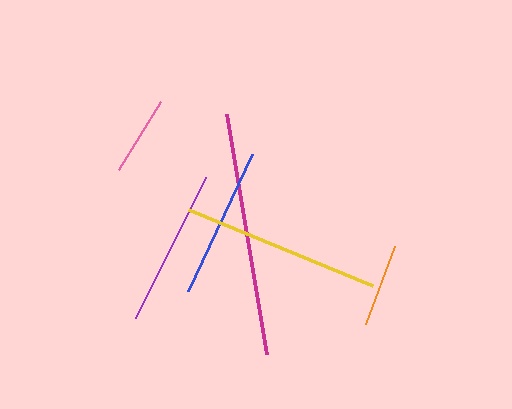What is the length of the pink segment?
The pink segment is approximately 80 pixels long.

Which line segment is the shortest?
The pink line is the shortest at approximately 80 pixels.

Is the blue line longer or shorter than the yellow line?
The yellow line is longer than the blue line.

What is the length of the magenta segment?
The magenta segment is approximately 243 pixels long.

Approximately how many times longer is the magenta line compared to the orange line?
The magenta line is approximately 2.9 times the length of the orange line.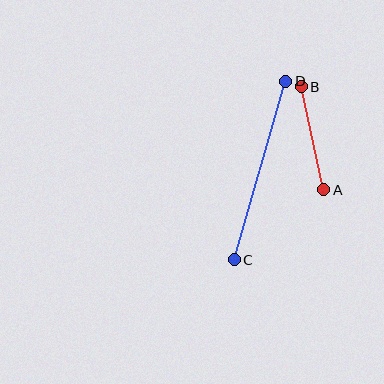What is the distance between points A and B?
The distance is approximately 105 pixels.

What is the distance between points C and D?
The distance is approximately 186 pixels.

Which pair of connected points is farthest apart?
Points C and D are farthest apart.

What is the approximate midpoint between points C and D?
The midpoint is at approximately (260, 171) pixels.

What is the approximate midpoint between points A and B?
The midpoint is at approximately (313, 138) pixels.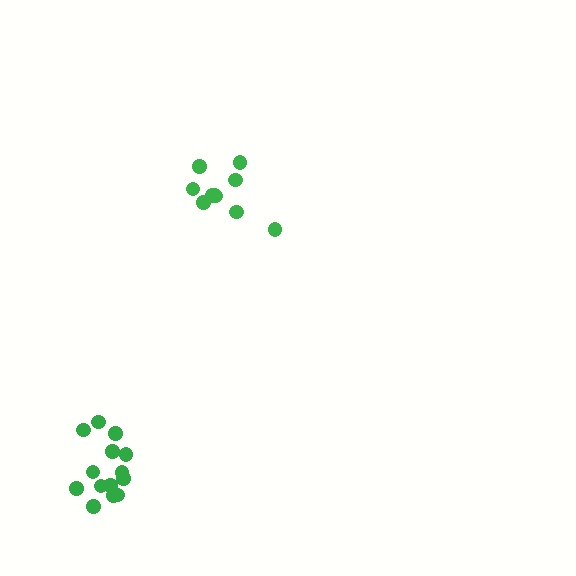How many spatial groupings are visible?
There are 2 spatial groupings.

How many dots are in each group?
Group 1: 14 dots, Group 2: 10 dots (24 total).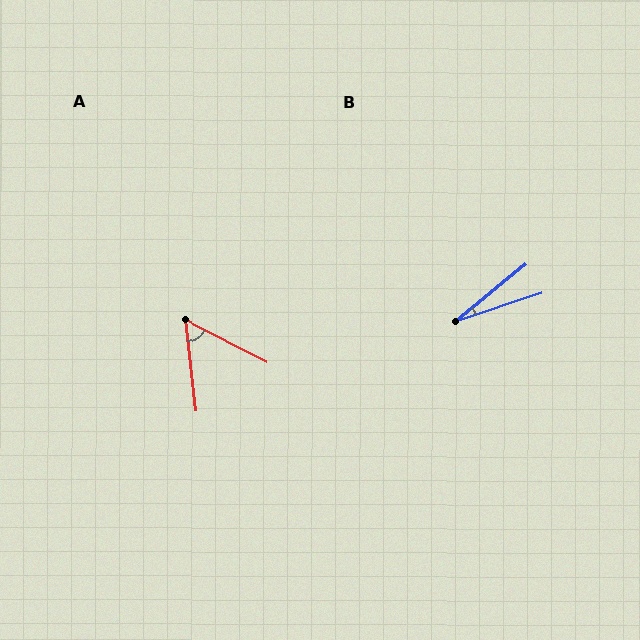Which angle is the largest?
A, at approximately 56 degrees.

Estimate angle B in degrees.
Approximately 21 degrees.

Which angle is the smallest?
B, at approximately 21 degrees.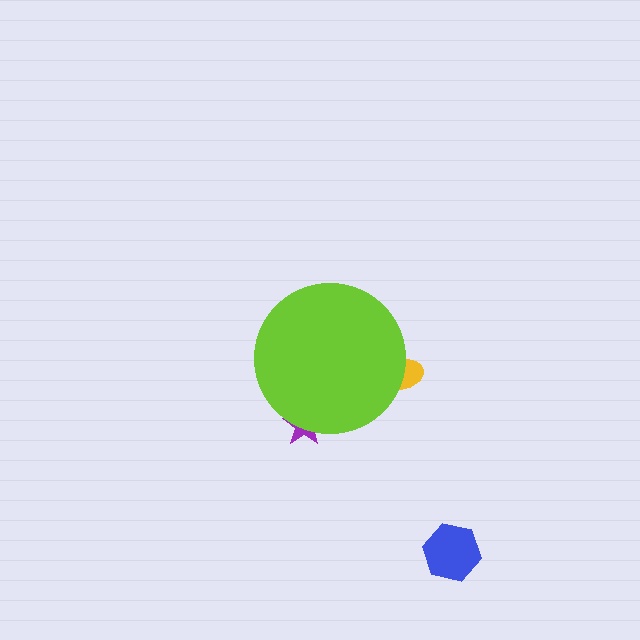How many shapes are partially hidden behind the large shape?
2 shapes are partially hidden.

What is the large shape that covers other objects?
A lime circle.